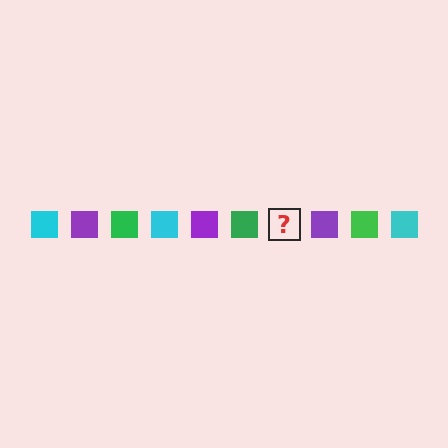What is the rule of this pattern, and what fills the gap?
The rule is that the pattern cycles through cyan, purple, green squares. The gap should be filled with a cyan square.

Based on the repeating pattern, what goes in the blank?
The blank should be a cyan square.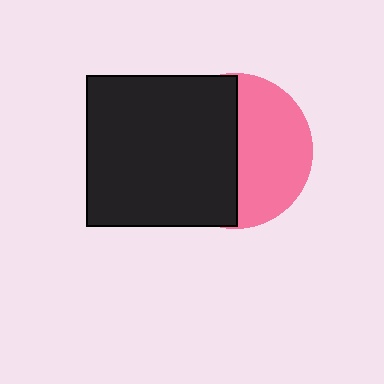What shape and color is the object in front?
The object in front is a black square.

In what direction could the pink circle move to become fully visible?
The pink circle could move right. That would shift it out from behind the black square entirely.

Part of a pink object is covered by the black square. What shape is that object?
It is a circle.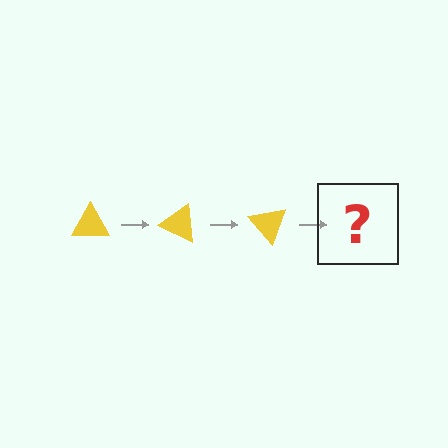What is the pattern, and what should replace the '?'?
The pattern is that the triangle rotates 25 degrees each step. The '?' should be a yellow triangle rotated 75 degrees.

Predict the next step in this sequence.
The next step is a yellow triangle rotated 75 degrees.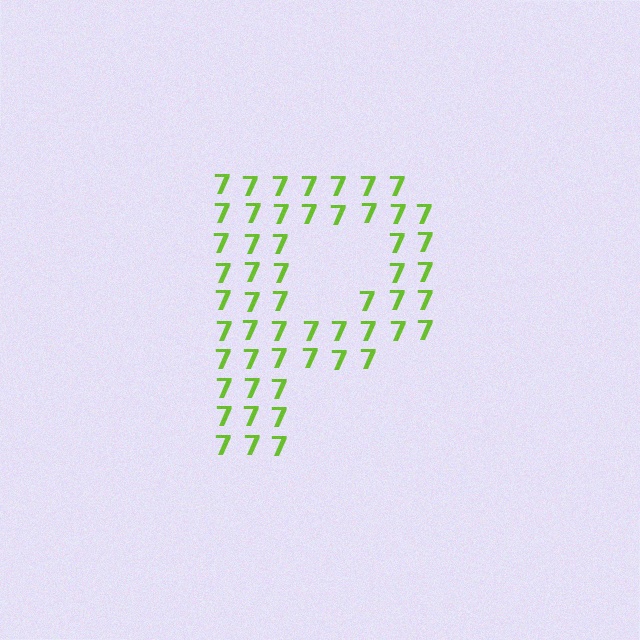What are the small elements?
The small elements are digit 7's.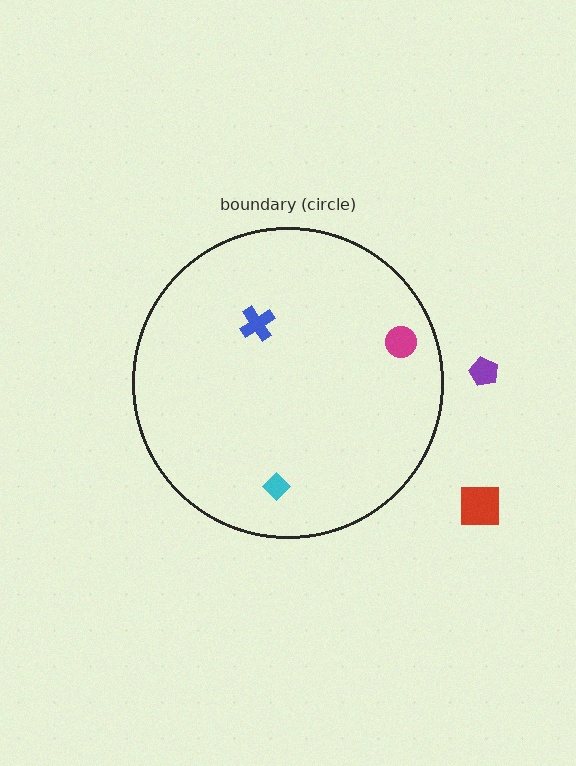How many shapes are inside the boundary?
3 inside, 2 outside.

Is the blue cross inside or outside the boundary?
Inside.